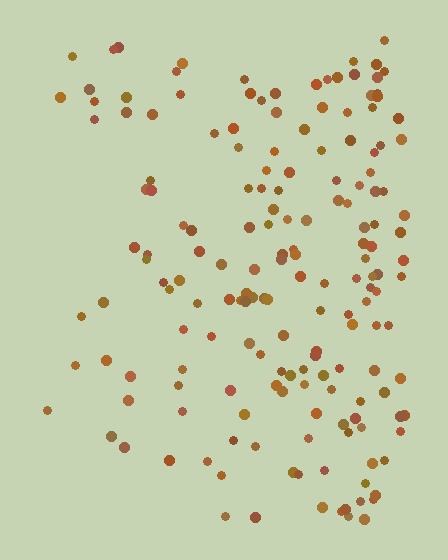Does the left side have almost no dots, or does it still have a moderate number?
Still a moderate number, just noticeably fewer than the right.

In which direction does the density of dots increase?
From left to right, with the right side densest.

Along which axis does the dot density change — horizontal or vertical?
Horizontal.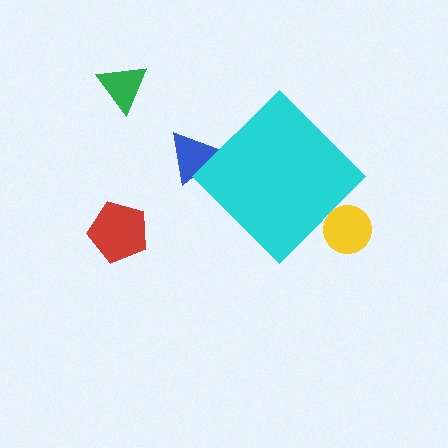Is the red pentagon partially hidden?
No, the red pentagon is fully visible.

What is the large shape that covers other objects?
A cyan diamond.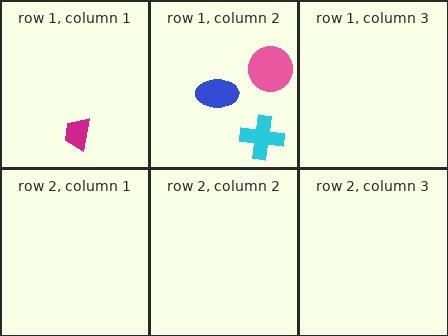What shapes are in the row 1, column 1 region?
The magenta trapezoid.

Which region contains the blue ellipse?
The row 1, column 2 region.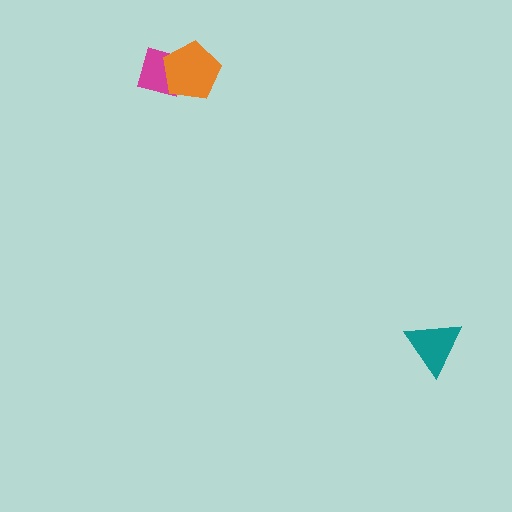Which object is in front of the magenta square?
The orange pentagon is in front of the magenta square.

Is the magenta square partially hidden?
Yes, it is partially covered by another shape.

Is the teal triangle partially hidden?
No, no other shape covers it.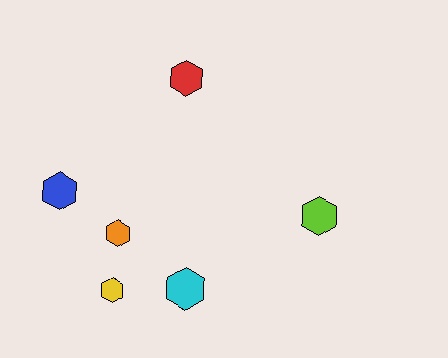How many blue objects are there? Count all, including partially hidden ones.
There is 1 blue object.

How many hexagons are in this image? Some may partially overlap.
There are 6 hexagons.